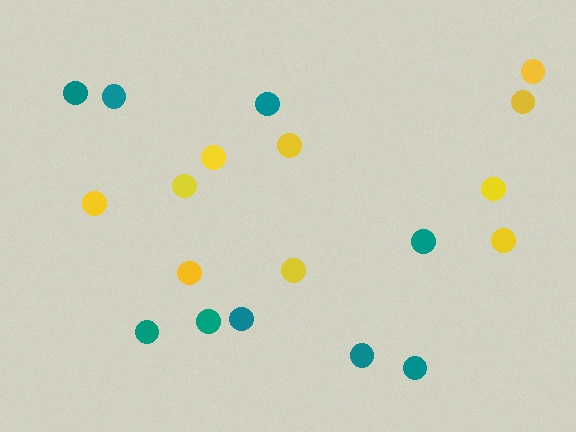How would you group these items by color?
There are 2 groups: one group of teal circles (9) and one group of yellow circles (10).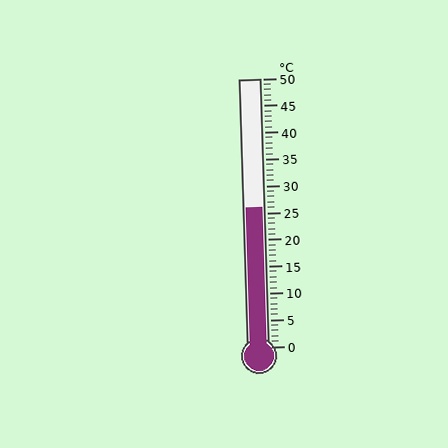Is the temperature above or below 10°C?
The temperature is above 10°C.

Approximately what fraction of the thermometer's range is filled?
The thermometer is filled to approximately 50% of its range.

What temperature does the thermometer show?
The thermometer shows approximately 26°C.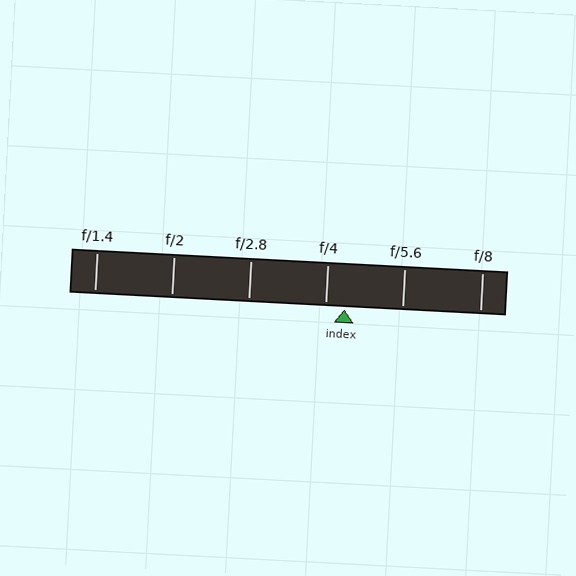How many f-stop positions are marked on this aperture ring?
There are 6 f-stop positions marked.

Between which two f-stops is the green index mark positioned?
The index mark is between f/4 and f/5.6.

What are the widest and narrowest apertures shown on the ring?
The widest aperture shown is f/1.4 and the narrowest is f/8.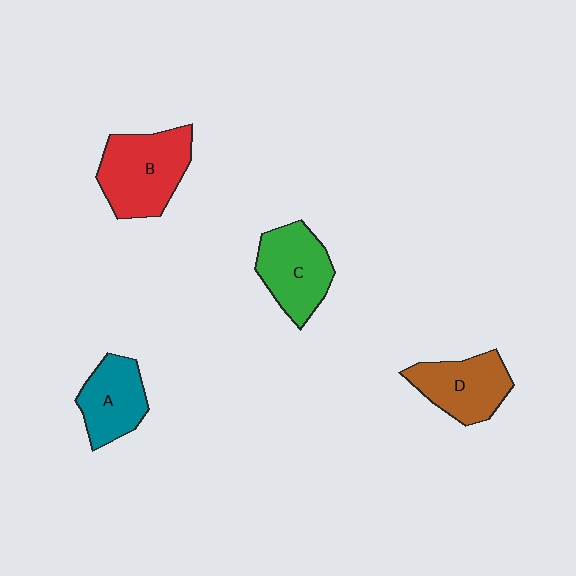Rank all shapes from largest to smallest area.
From largest to smallest: B (red), C (green), D (brown), A (teal).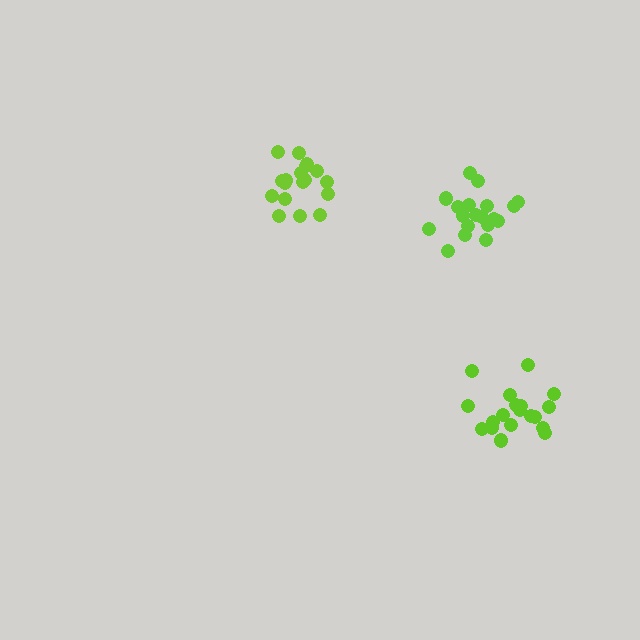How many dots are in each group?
Group 1: 19 dots, Group 2: 18 dots, Group 3: 19 dots (56 total).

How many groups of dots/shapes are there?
There are 3 groups.